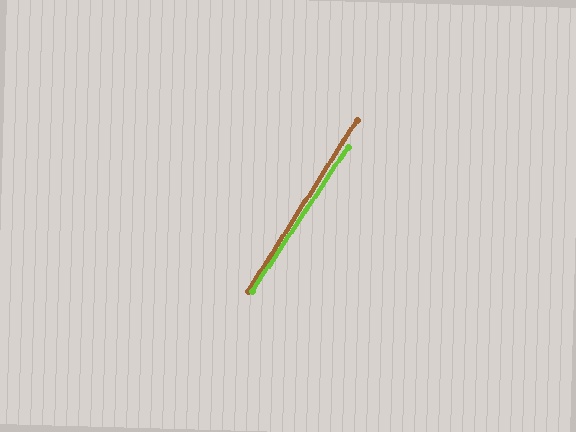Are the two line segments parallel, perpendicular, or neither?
Parallel — their directions differ by only 1.3°.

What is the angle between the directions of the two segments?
Approximately 1 degree.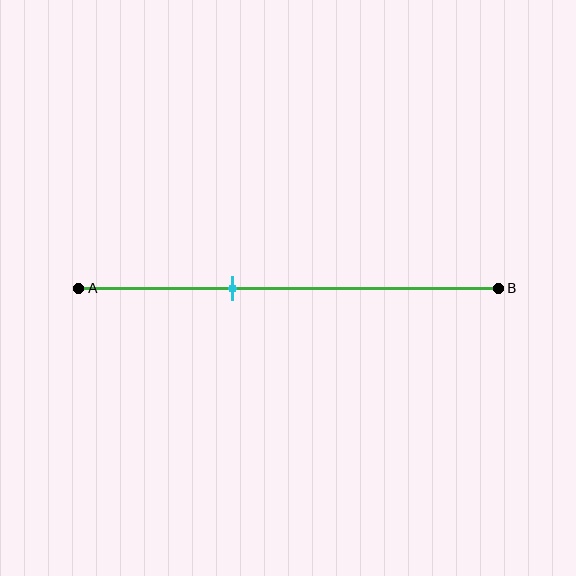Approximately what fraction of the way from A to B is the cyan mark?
The cyan mark is approximately 35% of the way from A to B.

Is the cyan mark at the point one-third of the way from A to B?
No, the mark is at about 35% from A, not at the 33% one-third point.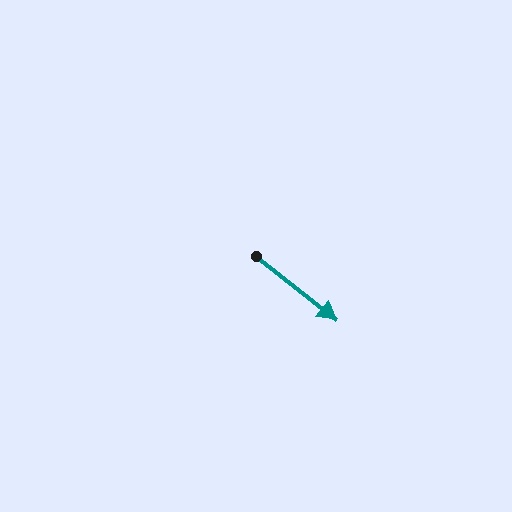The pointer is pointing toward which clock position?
Roughly 4 o'clock.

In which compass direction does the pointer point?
Southeast.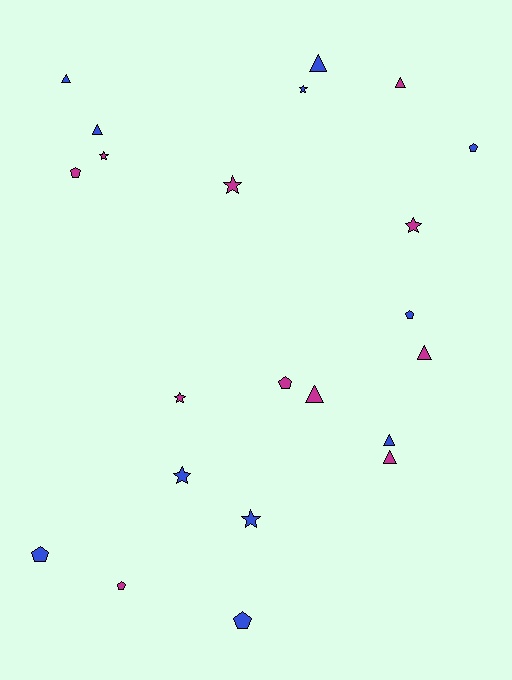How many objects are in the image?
There are 22 objects.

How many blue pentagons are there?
There are 4 blue pentagons.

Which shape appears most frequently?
Triangle, with 8 objects.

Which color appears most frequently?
Blue, with 11 objects.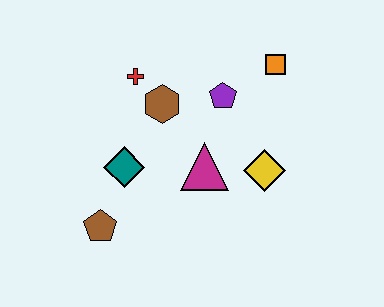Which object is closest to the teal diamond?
The brown pentagon is closest to the teal diamond.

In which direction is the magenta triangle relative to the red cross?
The magenta triangle is below the red cross.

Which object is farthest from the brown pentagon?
The orange square is farthest from the brown pentagon.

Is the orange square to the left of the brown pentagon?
No